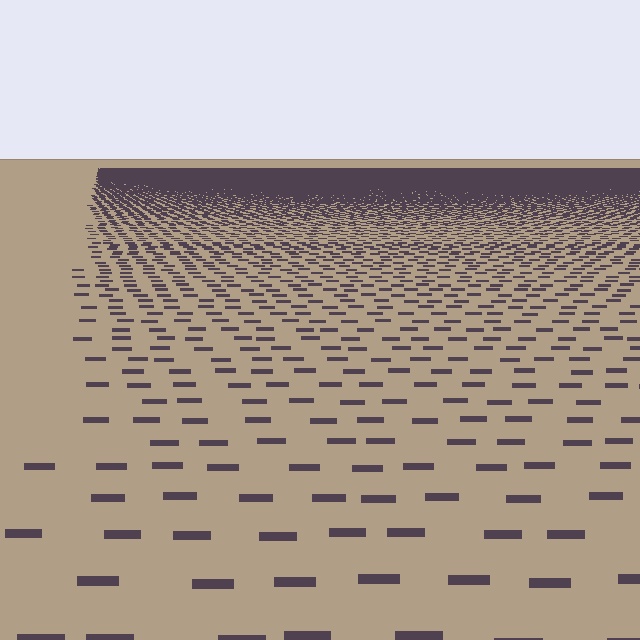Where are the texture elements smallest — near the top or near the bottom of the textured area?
Near the top.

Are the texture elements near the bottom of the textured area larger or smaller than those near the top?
Larger. Near the bottom, elements are closer to the viewer and appear at a bigger on-screen size.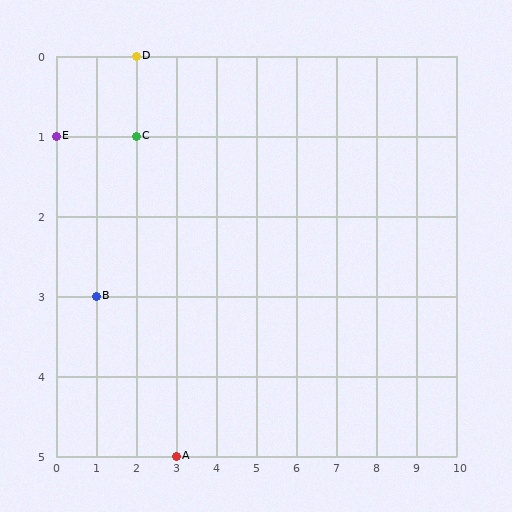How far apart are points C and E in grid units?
Points C and E are 2 columns apart.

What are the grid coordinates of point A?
Point A is at grid coordinates (3, 5).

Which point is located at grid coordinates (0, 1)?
Point E is at (0, 1).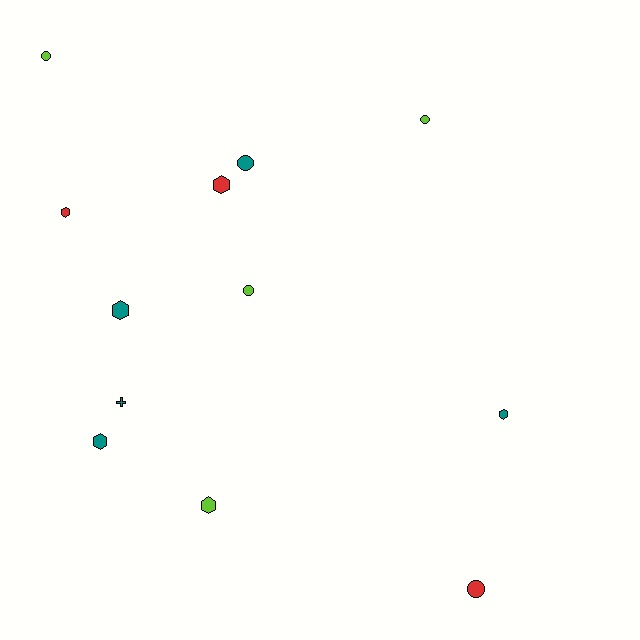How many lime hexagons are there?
There is 1 lime hexagon.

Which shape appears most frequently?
Hexagon, with 6 objects.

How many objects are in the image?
There are 12 objects.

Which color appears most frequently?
Teal, with 5 objects.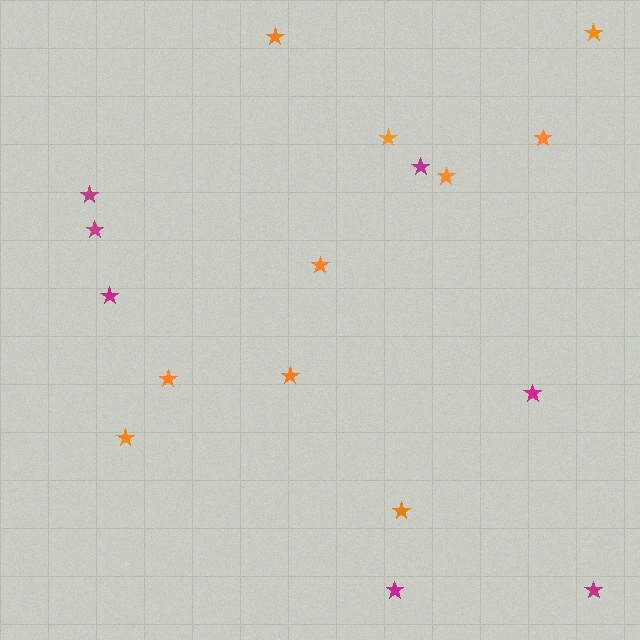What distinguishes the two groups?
There are 2 groups: one group of magenta stars (7) and one group of orange stars (10).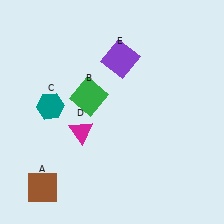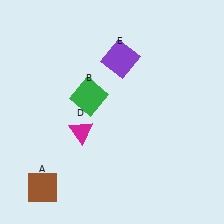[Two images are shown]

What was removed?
The teal hexagon (C) was removed in Image 2.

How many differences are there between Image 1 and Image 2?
There is 1 difference between the two images.